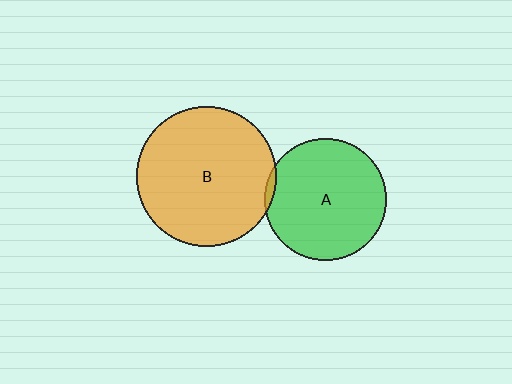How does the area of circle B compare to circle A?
Approximately 1.3 times.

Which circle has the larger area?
Circle B (orange).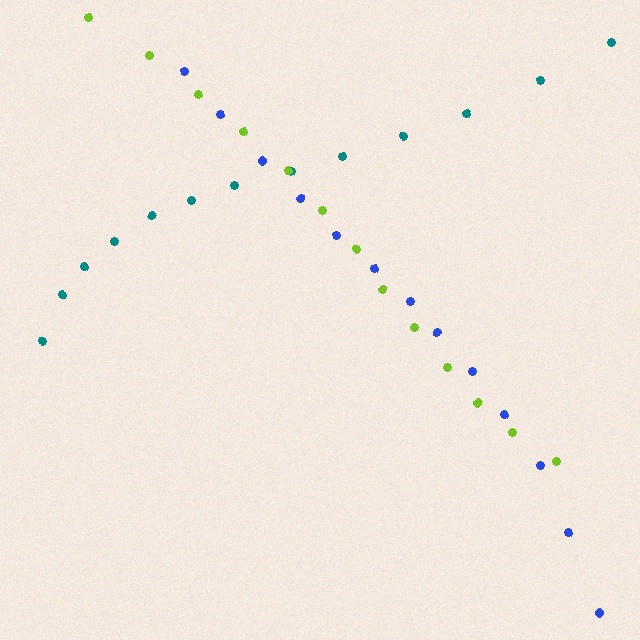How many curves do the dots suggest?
There are 3 distinct paths.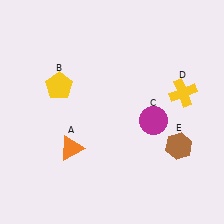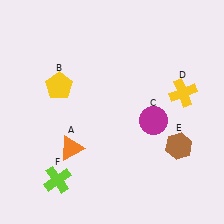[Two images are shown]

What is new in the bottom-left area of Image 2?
A lime cross (F) was added in the bottom-left area of Image 2.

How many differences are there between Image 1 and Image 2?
There is 1 difference between the two images.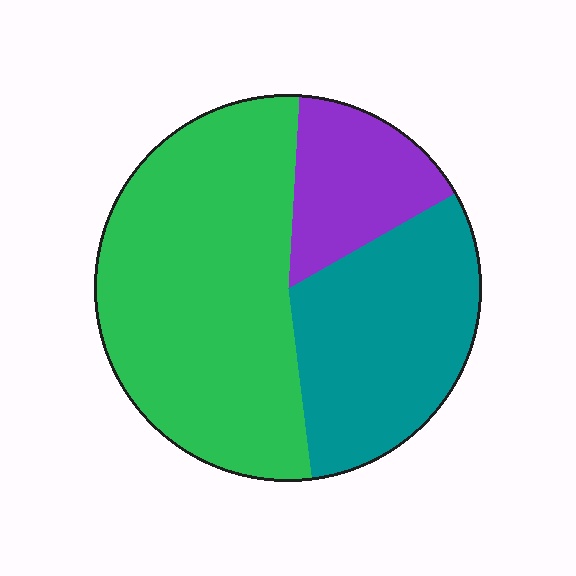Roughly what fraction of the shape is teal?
Teal covers around 30% of the shape.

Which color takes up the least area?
Purple, at roughly 15%.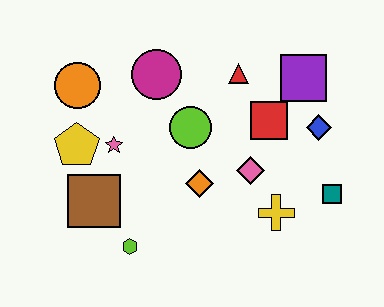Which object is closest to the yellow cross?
The pink diamond is closest to the yellow cross.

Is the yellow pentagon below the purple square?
Yes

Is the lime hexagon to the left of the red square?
Yes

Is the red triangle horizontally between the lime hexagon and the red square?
Yes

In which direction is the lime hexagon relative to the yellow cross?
The lime hexagon is to the left of the yellow cross.